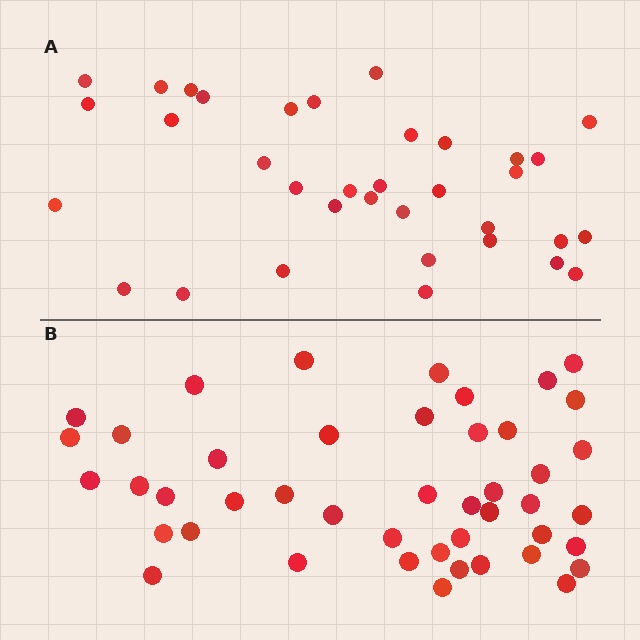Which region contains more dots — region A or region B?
Region B (the bottom region) has more dots.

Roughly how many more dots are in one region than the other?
Region B has roughly 10 or so more dots than region A.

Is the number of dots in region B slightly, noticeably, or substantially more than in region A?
Region B has noticeably more, but not dramatically so. The ratio is roughly 1.3 to 1.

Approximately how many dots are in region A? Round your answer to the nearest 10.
About 40 dots. (The exact count is 35, which rounds to 40.)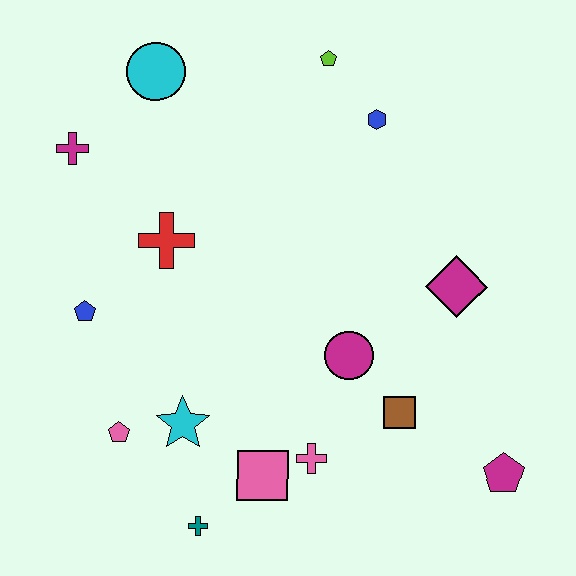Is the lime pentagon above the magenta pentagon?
Yes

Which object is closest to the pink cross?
The pink square is closest to the pink cross.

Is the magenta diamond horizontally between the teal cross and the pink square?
No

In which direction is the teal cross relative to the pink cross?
The teal cross is to the left of the pink cross.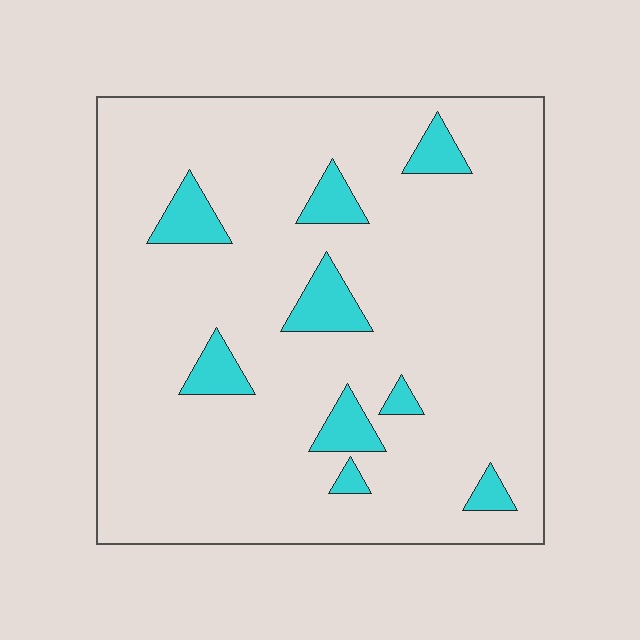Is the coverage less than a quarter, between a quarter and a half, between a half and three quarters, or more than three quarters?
Less than a quarter.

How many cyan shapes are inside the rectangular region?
9.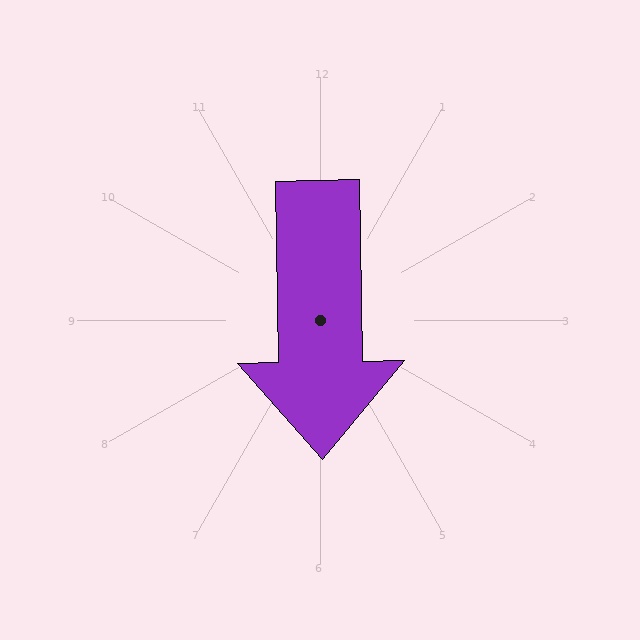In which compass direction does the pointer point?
South.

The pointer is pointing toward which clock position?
Roughly 6 o'clock.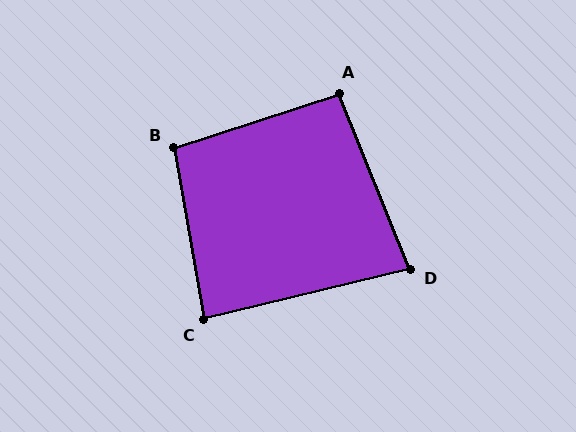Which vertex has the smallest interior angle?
D, at approximately 82 degrees.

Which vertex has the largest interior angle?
B, at approximately 98 degrees.